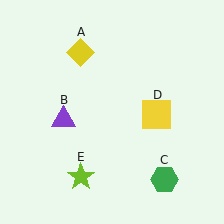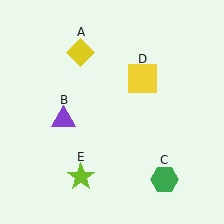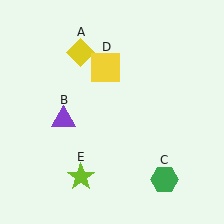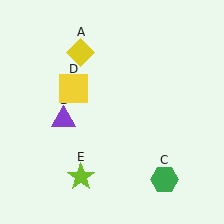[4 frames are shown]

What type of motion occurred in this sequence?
The yellow square (object D) rotated counterclockwise around the center of the scene.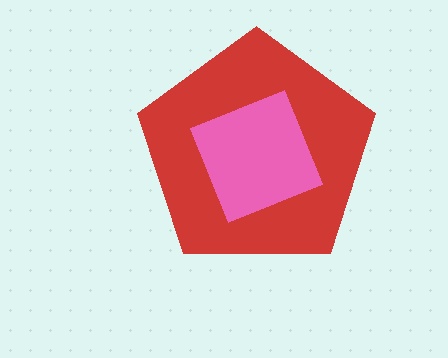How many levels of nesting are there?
2.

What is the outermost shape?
The red pentagon.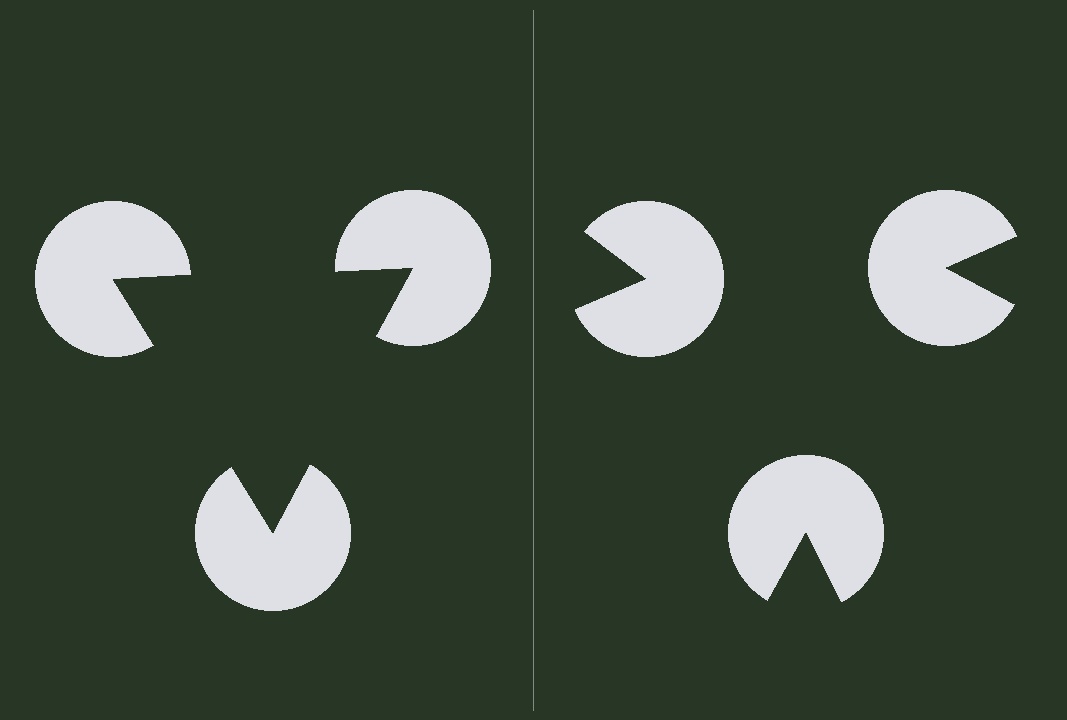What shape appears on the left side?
An illusory triangle.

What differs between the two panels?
The pac-man discs are positioned identically on both sides; only the wedge orientations differ. On the left they align to a triangle; on the right they are misaligned.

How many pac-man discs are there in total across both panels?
6 — 3 on each side.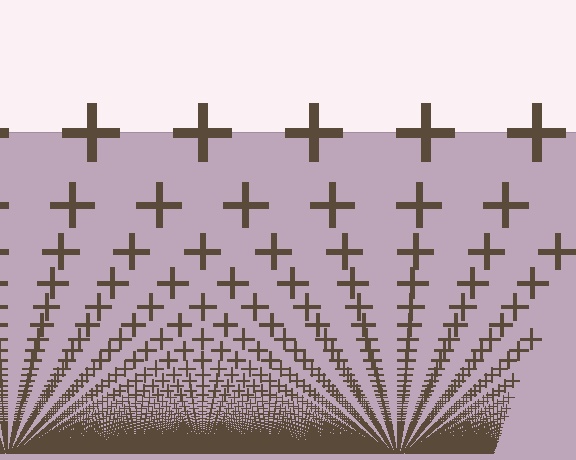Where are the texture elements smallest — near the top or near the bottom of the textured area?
Near the bottom.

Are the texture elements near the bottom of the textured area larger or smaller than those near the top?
Smaller. The gradient is inverted — elements near the bottom are smaller and denser.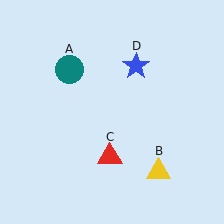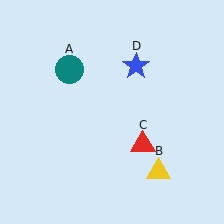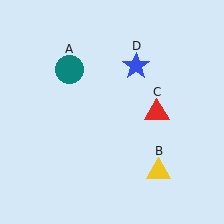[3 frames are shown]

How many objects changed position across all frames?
1 object changed position: red triangle (object C).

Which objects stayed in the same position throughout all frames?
Teal circle (object A) and yellow triangle (object B) and blue star (object D) remained stationary.